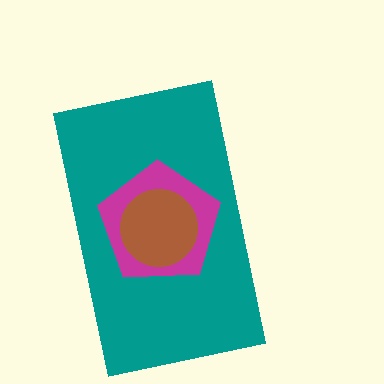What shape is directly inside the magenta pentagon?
The brown circle.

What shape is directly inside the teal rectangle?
The magenta pentagon.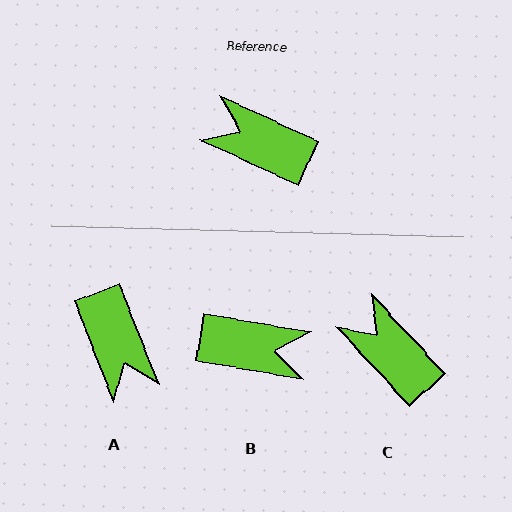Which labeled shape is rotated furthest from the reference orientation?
B, about 165 degrees away.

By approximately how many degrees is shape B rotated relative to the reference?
Approximately 165 degrees clockwise.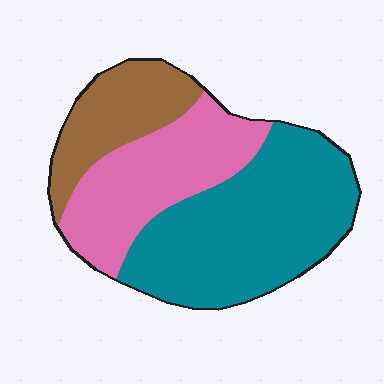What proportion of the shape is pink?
Pink covers around 30% of the shape.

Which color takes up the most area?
Teal, at roughly 50%.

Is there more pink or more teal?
Teal.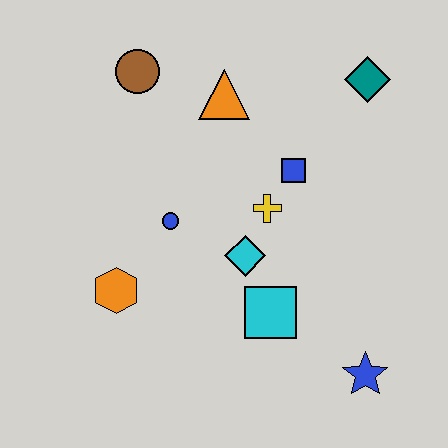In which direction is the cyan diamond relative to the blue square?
The cyan diamond is below the blue square.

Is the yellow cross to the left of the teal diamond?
Yes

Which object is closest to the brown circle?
The orange triangle is closest to the brown circle.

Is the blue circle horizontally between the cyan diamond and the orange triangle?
No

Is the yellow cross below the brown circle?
Yes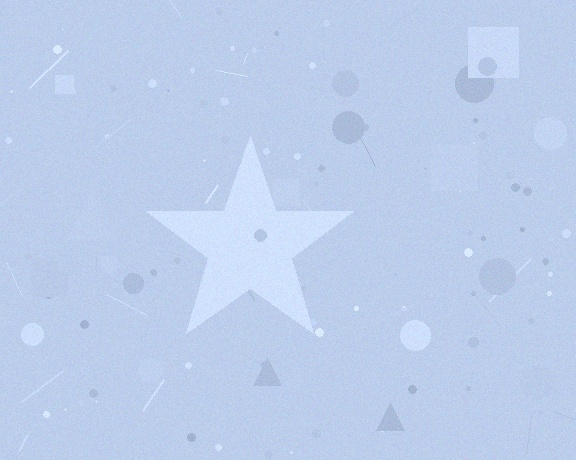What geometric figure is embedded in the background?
A star is embedded in the background.